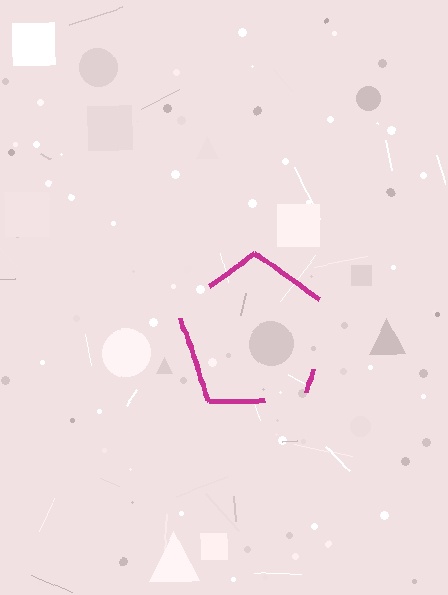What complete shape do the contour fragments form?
The contour fragments form a pentagon.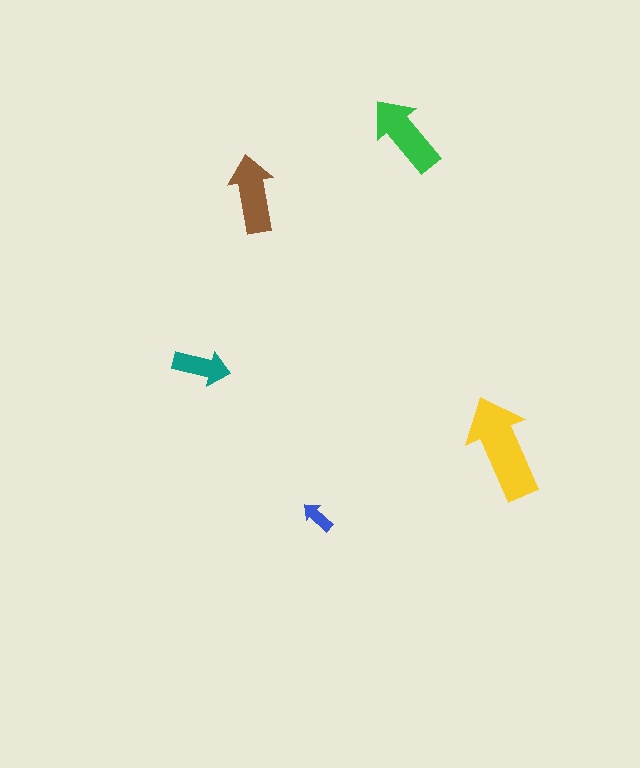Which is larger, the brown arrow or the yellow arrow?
The yellow one.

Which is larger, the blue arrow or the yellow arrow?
The yellow one.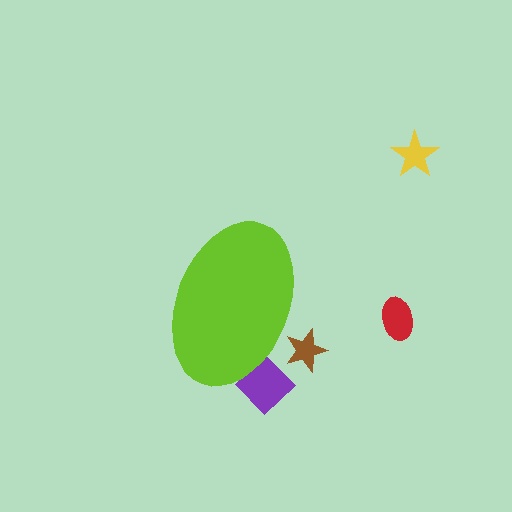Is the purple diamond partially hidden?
Yes, the purple diamond is partially hidden behind the lime ellipse.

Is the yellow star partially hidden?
No, the yellow star is fully visible.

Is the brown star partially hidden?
Yes, the brown star is partially hidden behind the lime ellipse.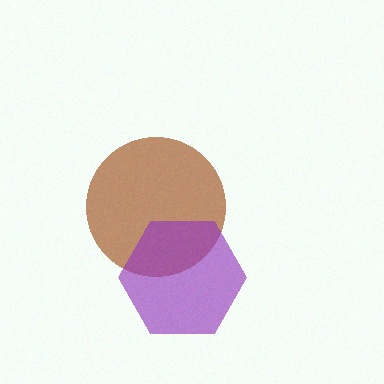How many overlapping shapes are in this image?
There are 2 overlapping shapes in the image.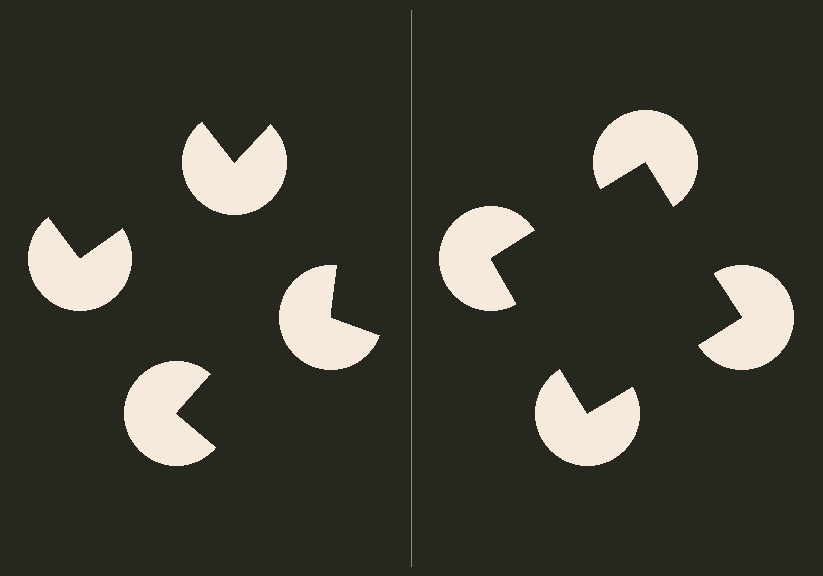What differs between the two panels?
The pac-man discs are positioned identically on both sides; only the wedge orientations differ. On the right they align to a square; on the left they are misaligned.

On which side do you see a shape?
An illusory square appears on the right side. On the left side the wedge cuts are rotated, so no coherent shape forms.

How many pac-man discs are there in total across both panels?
8 — 4 on each side.